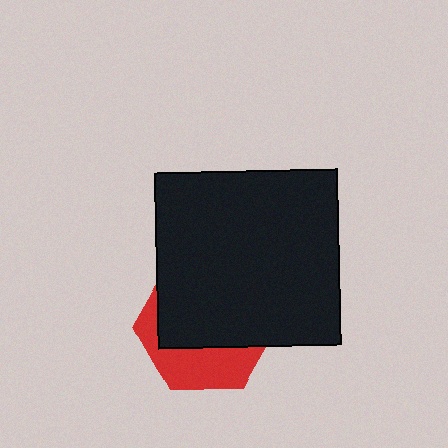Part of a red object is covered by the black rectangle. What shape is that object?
It is a hexagon.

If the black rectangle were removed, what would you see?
You would see the complete red hexagon.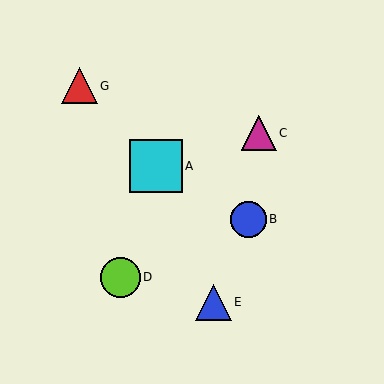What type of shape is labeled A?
Shape A is a cyan square.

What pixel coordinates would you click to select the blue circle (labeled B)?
Click at (248, 219) to select the blue circle B.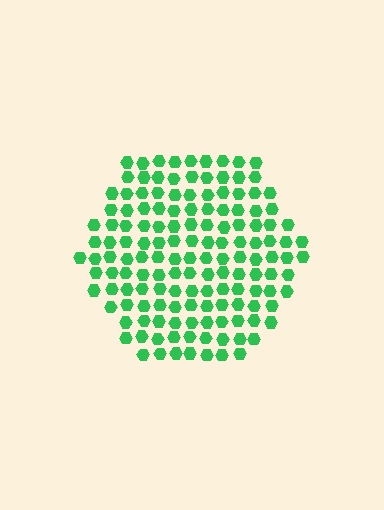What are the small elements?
The small elements are hexagons.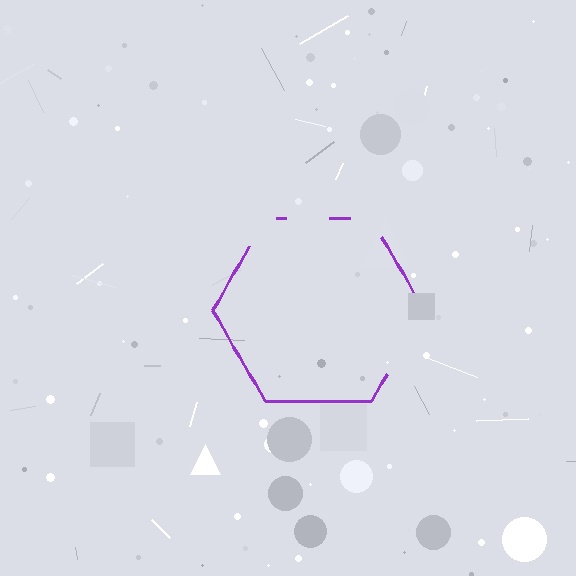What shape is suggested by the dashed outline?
The dashed outline suggests a hexagon.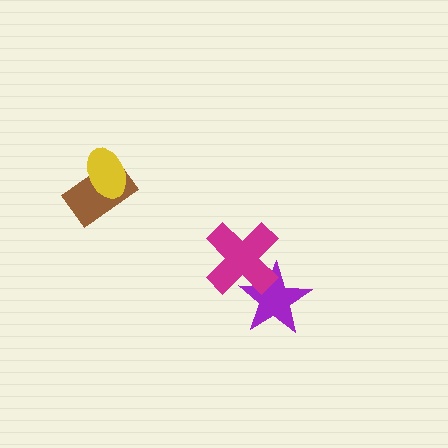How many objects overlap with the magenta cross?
1 object overlaps with the magenta cross.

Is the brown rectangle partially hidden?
Yes, it is partially covered by another shape.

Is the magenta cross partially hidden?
No, no other shape covers it.